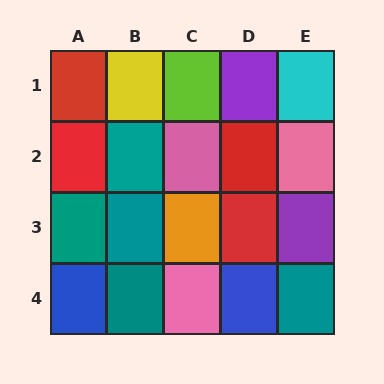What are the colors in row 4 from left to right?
Blue, teal, pink, blue, teal.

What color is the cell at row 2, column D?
Red.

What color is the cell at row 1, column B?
Yellow.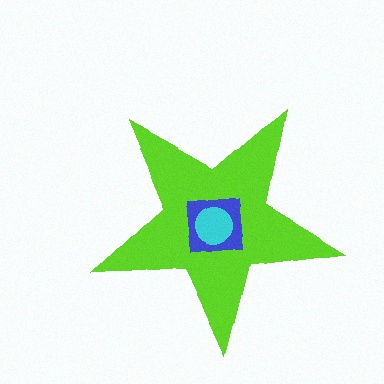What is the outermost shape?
The lime star.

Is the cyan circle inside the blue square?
Yes.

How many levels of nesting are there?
3.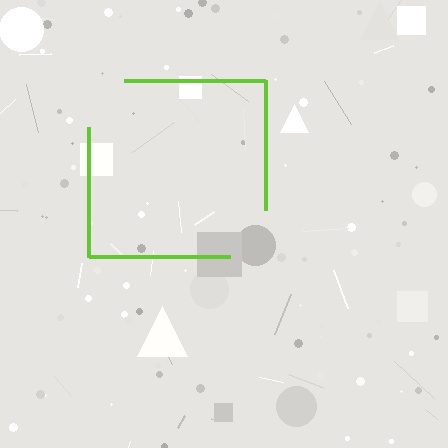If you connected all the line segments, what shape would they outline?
They would outline a square.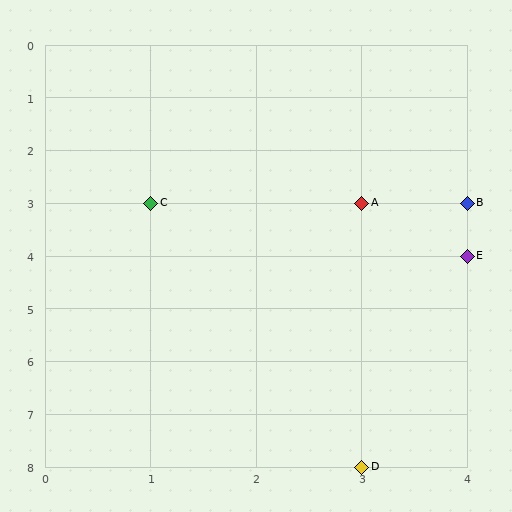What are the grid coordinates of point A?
Point A is at grid coordinates (3, 3).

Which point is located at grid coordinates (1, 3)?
Point C is at (1, 3).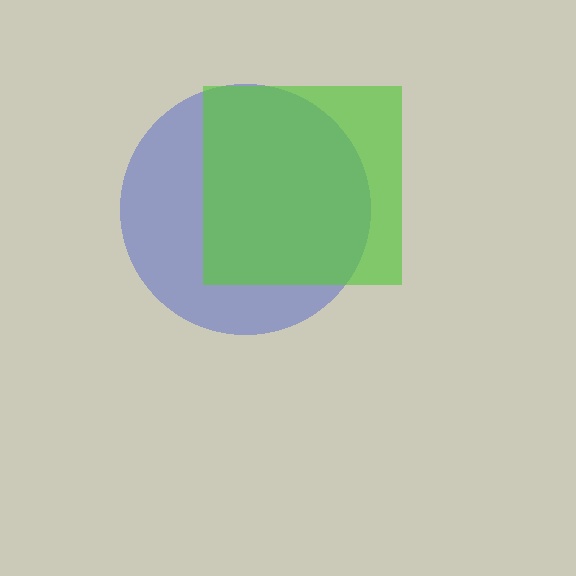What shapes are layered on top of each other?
The layered shapes are: a blue circle, a lime square.